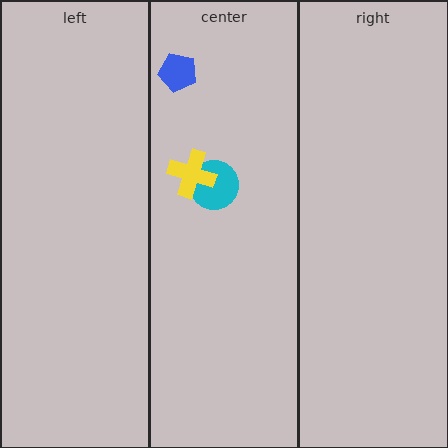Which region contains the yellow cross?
The center region.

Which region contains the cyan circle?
The center region.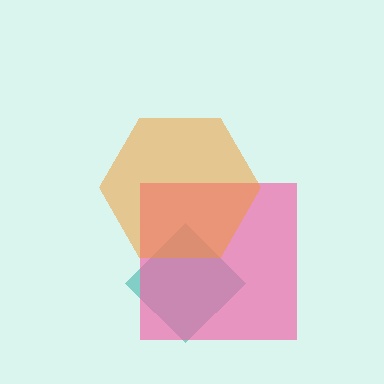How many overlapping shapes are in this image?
There are 3 overlapping shapes in the image.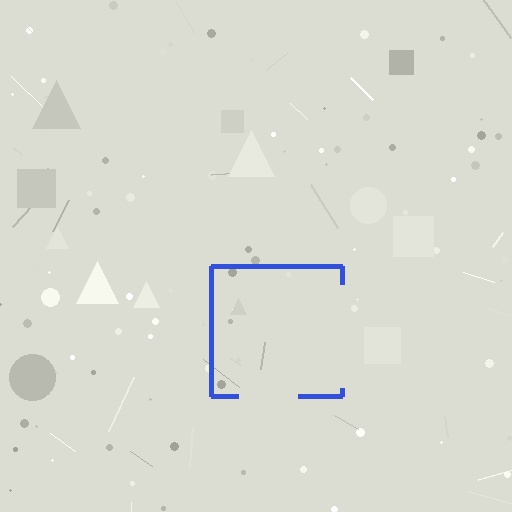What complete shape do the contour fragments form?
The contour fragments form a square.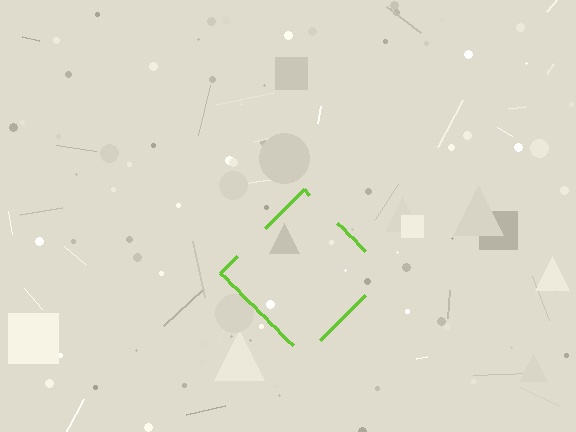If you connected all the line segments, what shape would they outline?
They would outline a diamond.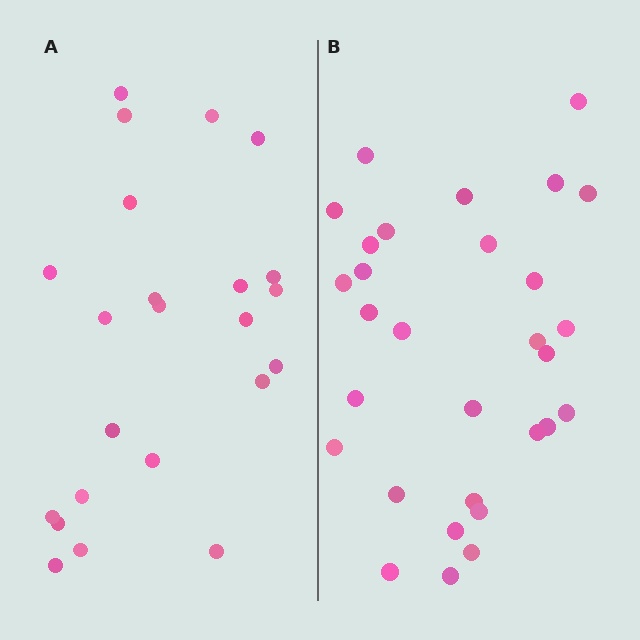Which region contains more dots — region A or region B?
Region B (the right region) has more dots.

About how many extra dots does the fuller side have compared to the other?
Region B has roughly 8 or so more dots than region A.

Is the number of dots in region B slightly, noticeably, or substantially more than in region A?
Region B has noticeably more, but not dramatically so. The ratio is roughly 1.3 to 1.